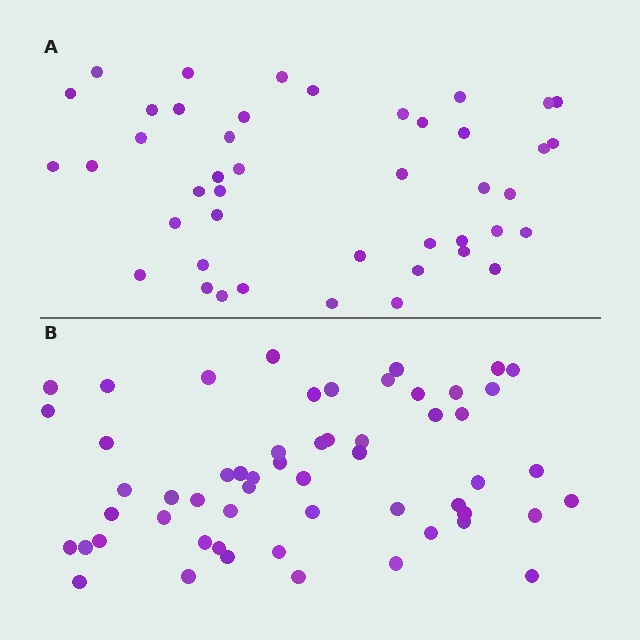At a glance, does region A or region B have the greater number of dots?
Region B (the bottom region) has more dots.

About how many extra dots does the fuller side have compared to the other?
Region B has roughly 12 or so more dots than region A.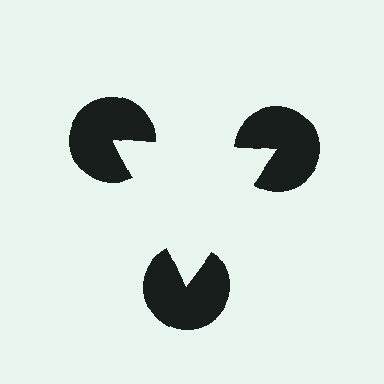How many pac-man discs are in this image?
There are 3 — one at each vertex of the illusory triangle.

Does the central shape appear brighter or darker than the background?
It typically appears slightly brighter than the background, even though no actual brightness change is drawn.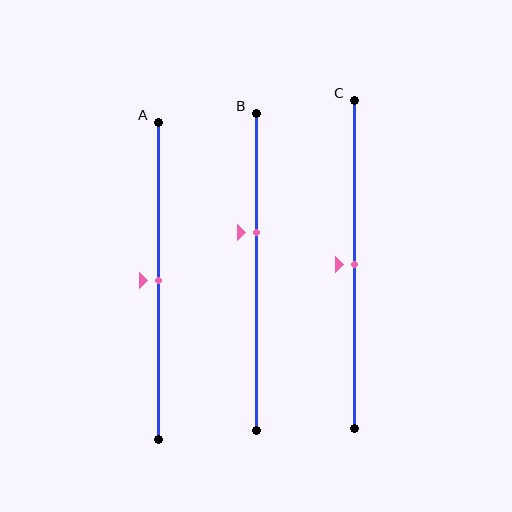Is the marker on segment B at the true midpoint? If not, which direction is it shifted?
No, the marker on segment B is shifted upward by about 13% of the segment length.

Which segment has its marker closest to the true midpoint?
Segment A has its marker closest to the true midpoint.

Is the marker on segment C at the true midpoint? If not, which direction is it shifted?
Yes, the marker on segment C is at the true midpoint.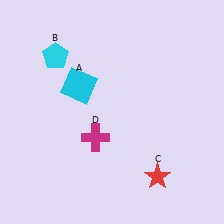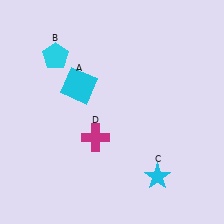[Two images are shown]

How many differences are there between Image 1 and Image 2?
There is 1 difference between the two images.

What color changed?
The star (C) changed from red in Image 1 to cyan in Image 2.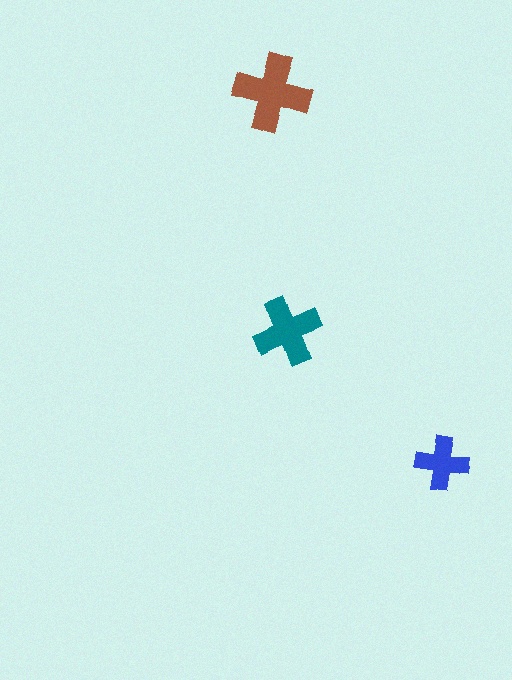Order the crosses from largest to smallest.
the brown one, the teal one, the blue one.